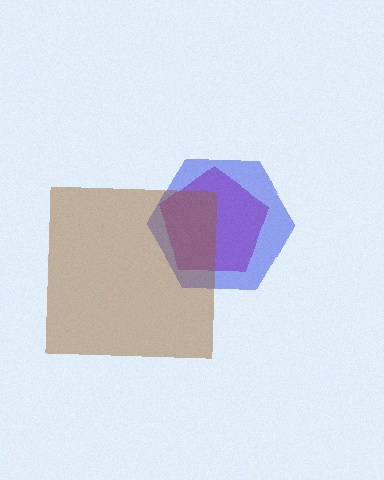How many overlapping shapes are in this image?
There are 3 overlapping shapes in the image.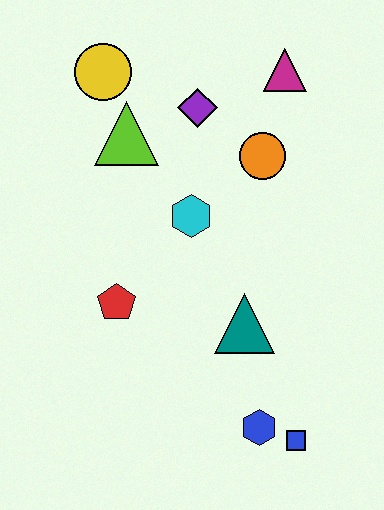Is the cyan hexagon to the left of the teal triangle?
Yes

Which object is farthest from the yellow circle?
The blue square is farthest from the yellow circle.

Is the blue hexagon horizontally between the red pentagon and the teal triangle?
No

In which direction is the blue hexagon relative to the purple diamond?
The blue hexagon is below the purple diamond.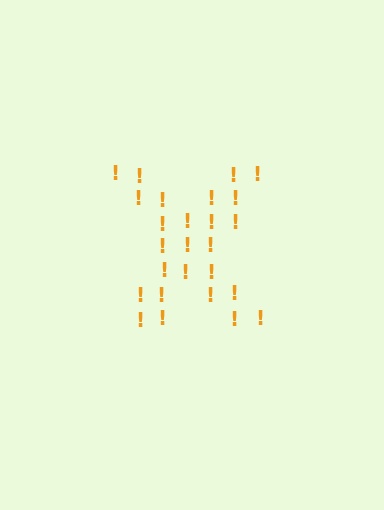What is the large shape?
The large shape is the letter X.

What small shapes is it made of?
It is made of small exclamation marks.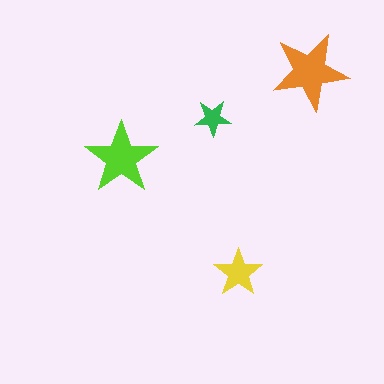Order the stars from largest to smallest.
the orange one, the lime one, the yellow one, the green one.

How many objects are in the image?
There are 4 objects in the image.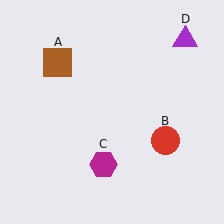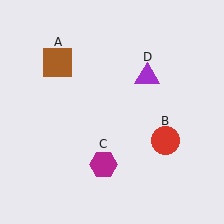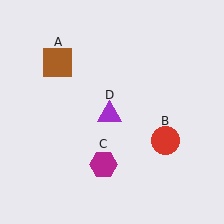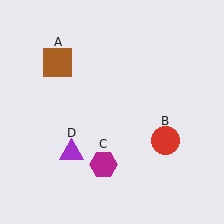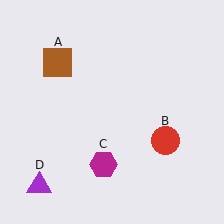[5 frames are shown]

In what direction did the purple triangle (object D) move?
The purple triangle (object D) moved down and to the left.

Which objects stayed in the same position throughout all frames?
Brown square (object A) and red circle (object B) and magenta hexagon (object C) remained stationary.